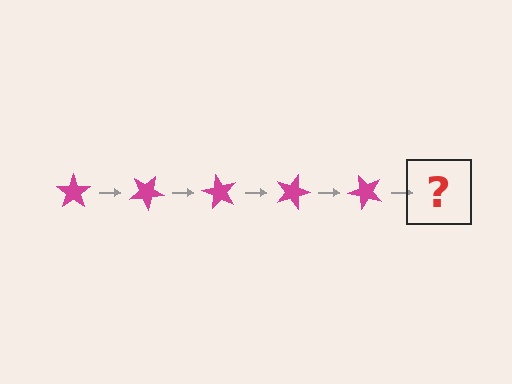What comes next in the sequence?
The next element should be a magenta star rotated 150 degrees.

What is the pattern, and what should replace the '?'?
The pattern is that the star rotates 30 degrees each step. The '?' should be a magenta star rotated 150 degrees.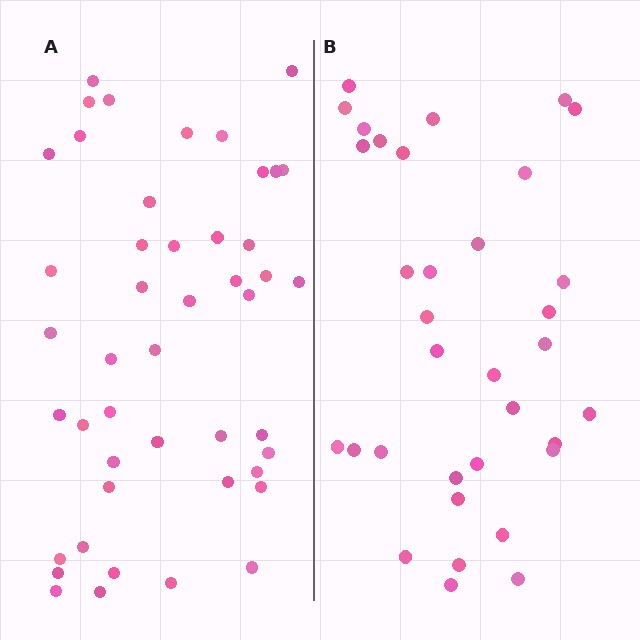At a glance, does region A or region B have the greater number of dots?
Region A (the left region) has more dots.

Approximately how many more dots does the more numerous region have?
Region A has roughly 12 or so more dots than region B.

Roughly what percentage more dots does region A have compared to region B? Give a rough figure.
About 35% more.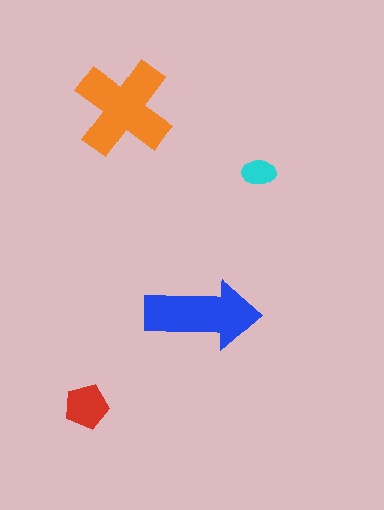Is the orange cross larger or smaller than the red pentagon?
Larger.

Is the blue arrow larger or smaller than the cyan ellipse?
Larger.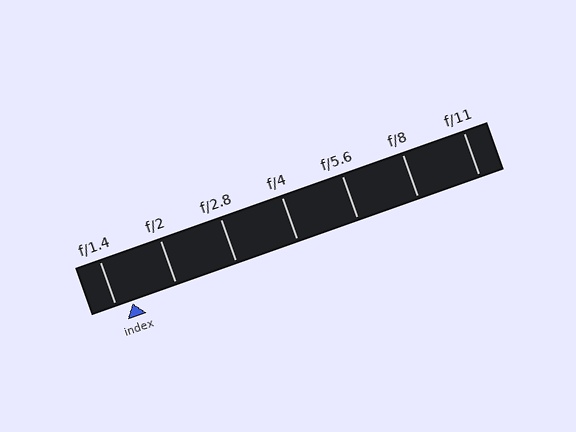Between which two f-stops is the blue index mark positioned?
The index mark is between f/1.4 and f/2.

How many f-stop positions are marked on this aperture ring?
There are 7 f-stop positions marked.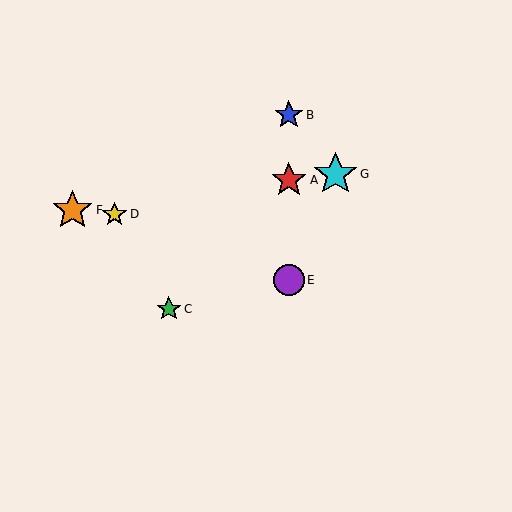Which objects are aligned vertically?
Objects A, B, E are aligned vertically.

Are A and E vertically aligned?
Yes, both are at x≈289.